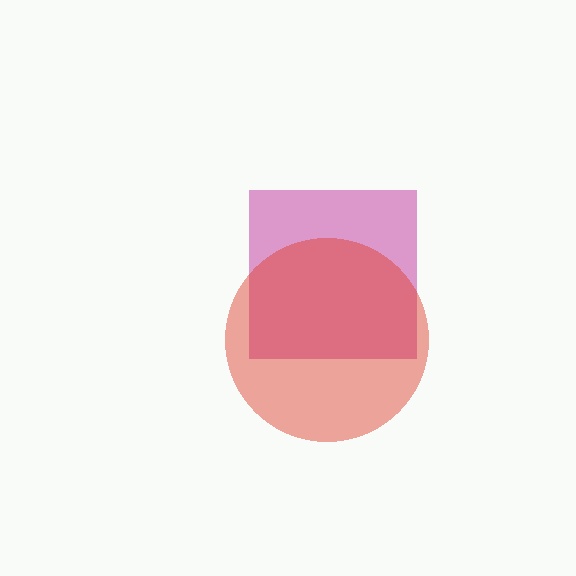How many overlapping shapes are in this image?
There are 2 overlapping shapes in the image.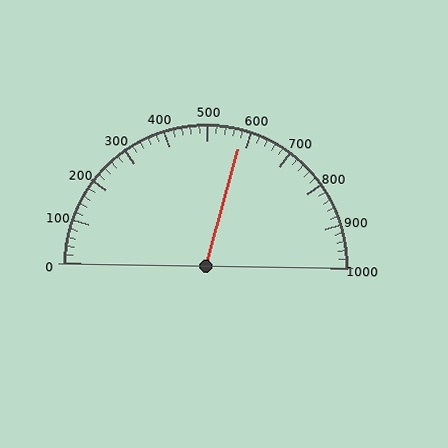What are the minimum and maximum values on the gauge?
The gauge ranges from 0 to 1000.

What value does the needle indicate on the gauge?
The needle indicates approximately 580.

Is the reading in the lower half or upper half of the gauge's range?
The reading is in the upper half of the range (0 to 1000).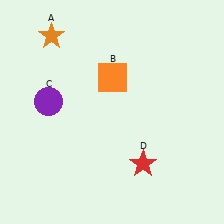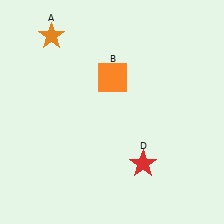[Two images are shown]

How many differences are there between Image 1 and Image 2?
There is 1 difference between the two images.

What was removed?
The purple circle (C) was removed in Image 2.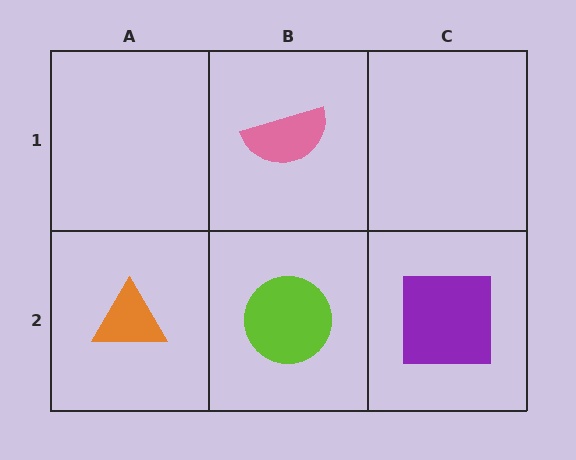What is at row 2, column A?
An orange triangle.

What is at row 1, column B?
A pink semicircle.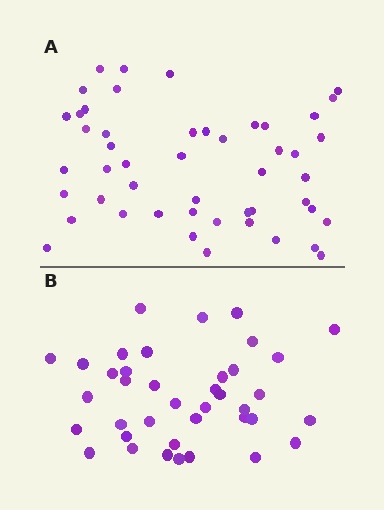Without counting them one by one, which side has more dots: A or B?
Region A (the top region) has more dots.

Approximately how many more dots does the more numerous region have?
Region A has roughly 10 or so more dots than region B.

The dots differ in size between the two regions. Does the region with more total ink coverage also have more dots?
No. Region B has more total ink coverage because its dots are larger, but region A actually contains more individual dots. Total area can be misleading — the number of items is what matters here.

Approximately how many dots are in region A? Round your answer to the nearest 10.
About 50 dots. (The exact count is 49, which rounds to 50.)